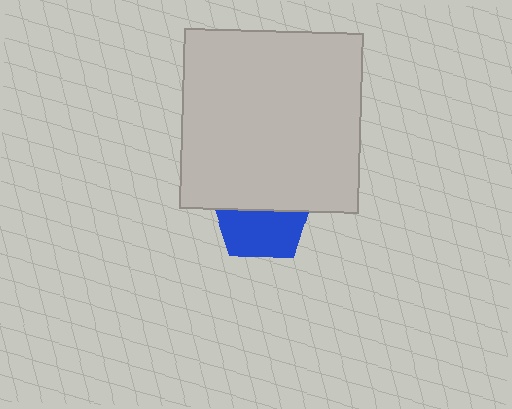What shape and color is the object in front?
The object in front is a light gray square.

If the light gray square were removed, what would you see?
You would see the complete blue pentagon.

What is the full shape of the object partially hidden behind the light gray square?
The partially hidden object is a blue pentagon.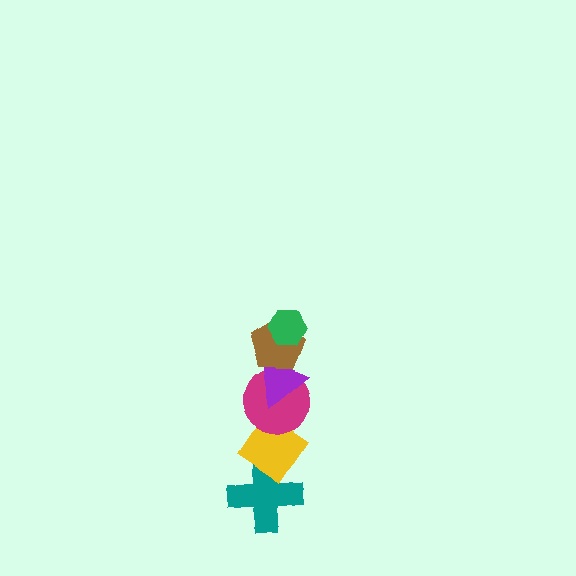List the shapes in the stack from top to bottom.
From top to bottom: the green hexagon, the brown pentagon, the purple triangle, the magenta circle, the yellow diamond, the teal cross.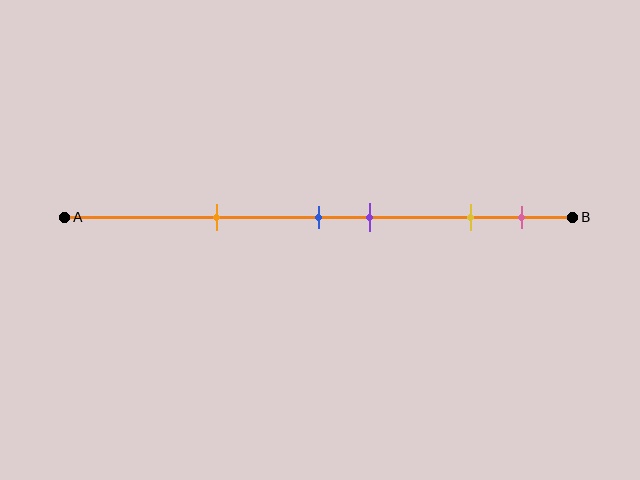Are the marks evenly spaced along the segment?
No, the marks are not evenly spaced.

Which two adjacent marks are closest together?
The blue and purple marks are the closest adjacent pair.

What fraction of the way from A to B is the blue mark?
The blue mark is approximately 50% (0.5) of the way from A to B.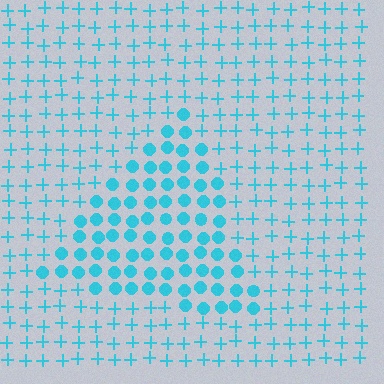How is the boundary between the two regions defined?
The boundary is defined by a change in element shape: circles inside vs. plus signs outside. All elements share the same color and spacing.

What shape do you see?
I see a triangle.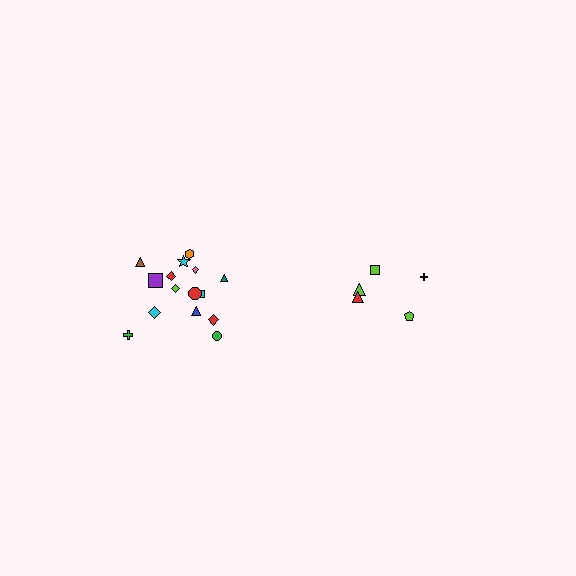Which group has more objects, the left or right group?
The left group.